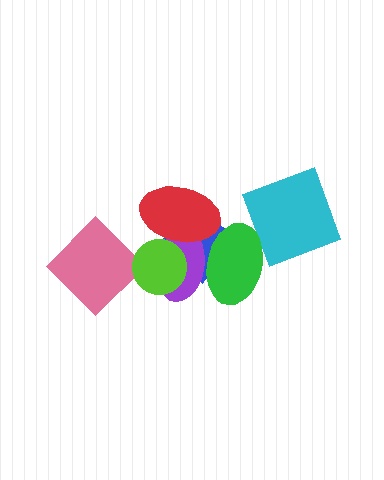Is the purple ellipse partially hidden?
Yes, it is partially covered by another shape.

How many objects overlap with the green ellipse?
3 objects overlap with the green ellipse.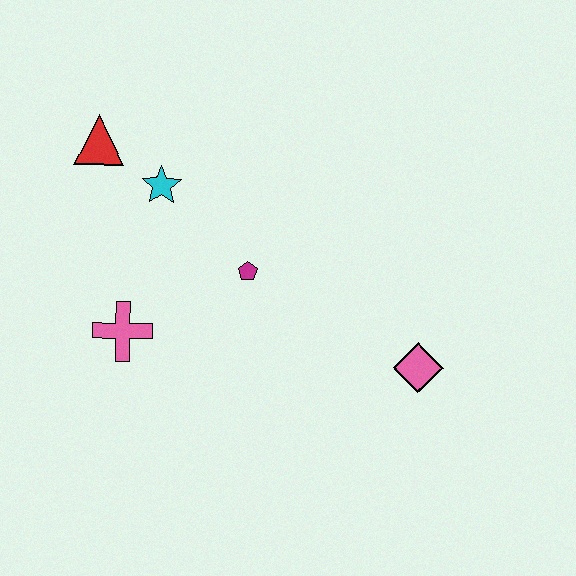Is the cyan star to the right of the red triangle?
Yes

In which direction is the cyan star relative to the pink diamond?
The cyan star is to the left of the pink diamond.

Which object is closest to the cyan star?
The red triangle is closest to the cyan star.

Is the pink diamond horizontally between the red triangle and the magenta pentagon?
No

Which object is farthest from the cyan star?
The pink diamond is farthest from the cyan star.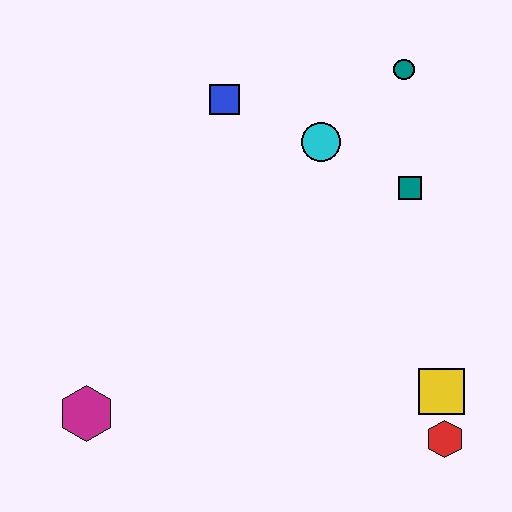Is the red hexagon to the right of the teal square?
Yes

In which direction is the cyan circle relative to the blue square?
The cyan circle is to the right of the blue square.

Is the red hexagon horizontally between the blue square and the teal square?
No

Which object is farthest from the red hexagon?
The blue square is farthest from the red hexagon.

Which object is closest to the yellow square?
The red hexagon is closest to the yellow square.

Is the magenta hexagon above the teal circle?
No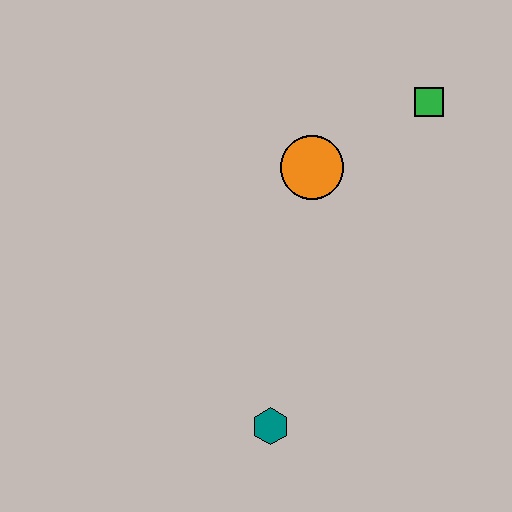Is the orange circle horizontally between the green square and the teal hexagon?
Yes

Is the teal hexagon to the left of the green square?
Yes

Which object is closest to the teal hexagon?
The orange circle is closest to the teal hexagon.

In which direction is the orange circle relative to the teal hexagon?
The orange circle is above the teal hexagon.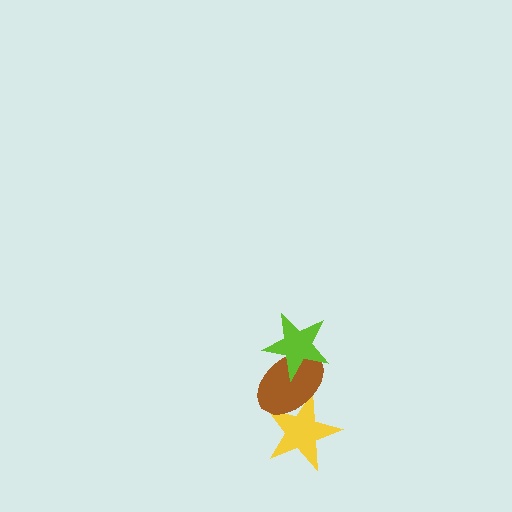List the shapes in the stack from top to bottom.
From top to bottom: the lime star, the brown ellipse, the yellow star.